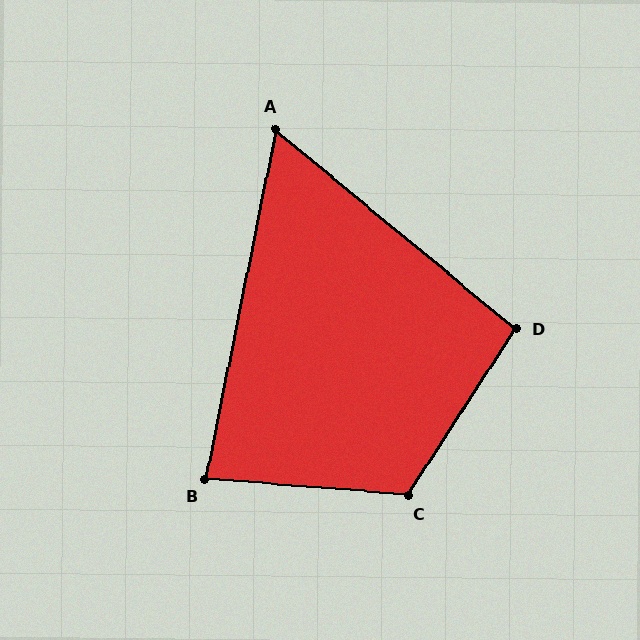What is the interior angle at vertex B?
Approximately 83 degrees (acute).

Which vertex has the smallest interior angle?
A, at approximately 62 degrees.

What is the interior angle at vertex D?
Approximately 97 degrees (obtuse).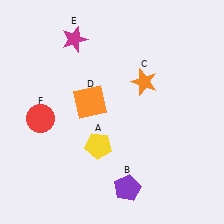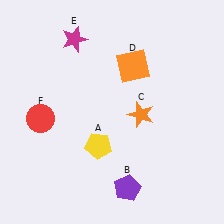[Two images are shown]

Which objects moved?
The objects that moved are: the orange star (C), the orange square (D).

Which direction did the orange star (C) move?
The orange star (C) moved down.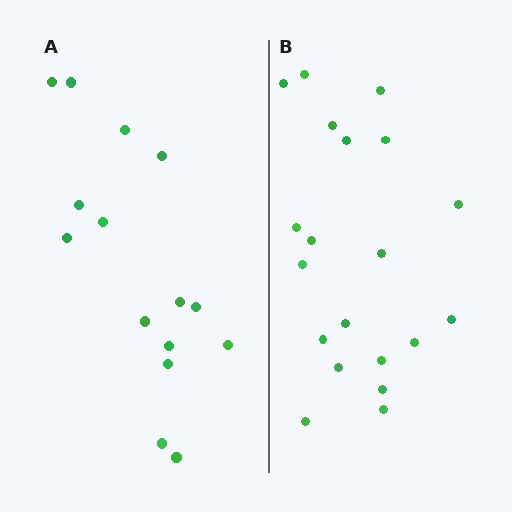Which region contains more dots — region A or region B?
Region B (the right region) has more dots.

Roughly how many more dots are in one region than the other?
Region B has about 5 more dots than region A.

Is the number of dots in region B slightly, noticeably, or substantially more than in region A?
Region B has noticeably more, but not dramatically so. The ratio is roughly 1.3 to 1.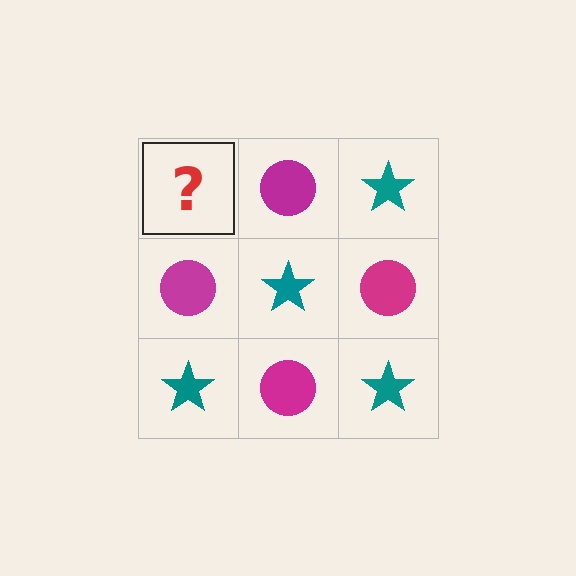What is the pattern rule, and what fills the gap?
The rule is that it alternates teal star and magenta circle in a checkerboard pattern. The gap should be filled with a teal star.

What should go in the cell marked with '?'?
The missing cell should contain a teal star.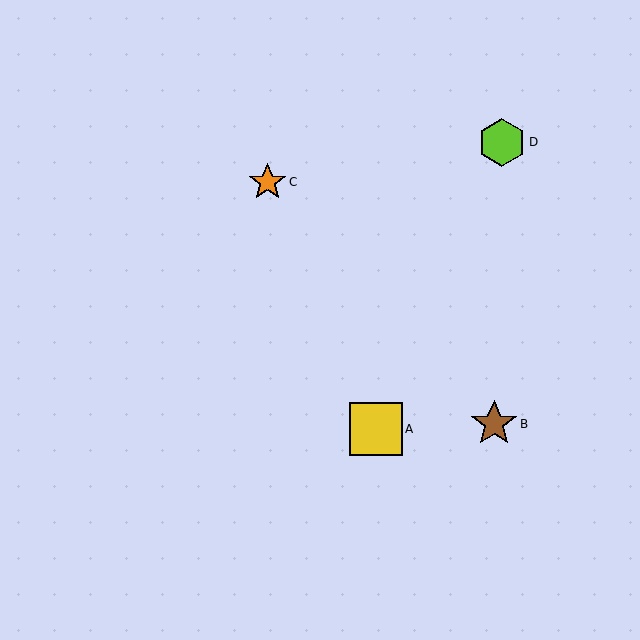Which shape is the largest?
The yellow square (labeled A) is the largest.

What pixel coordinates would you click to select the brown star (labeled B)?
Click at (494, 424) to select the brown star B.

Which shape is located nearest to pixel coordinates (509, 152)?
The lime hexagon (labeled D) at (502, 142) is nearest to that location.